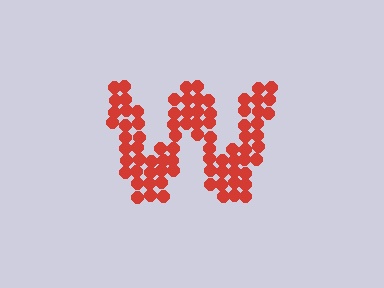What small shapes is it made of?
It is made of small circles.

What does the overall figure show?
The overall figure shows the letter W.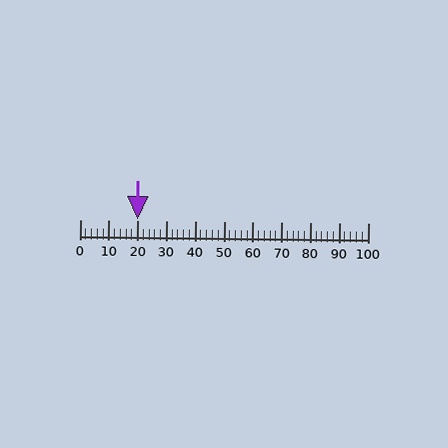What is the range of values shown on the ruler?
The ruler shows values from 0 to 100.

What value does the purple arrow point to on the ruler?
The purple arrow points to approximately 20.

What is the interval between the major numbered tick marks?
The major tick marks are spaced 10 units apart.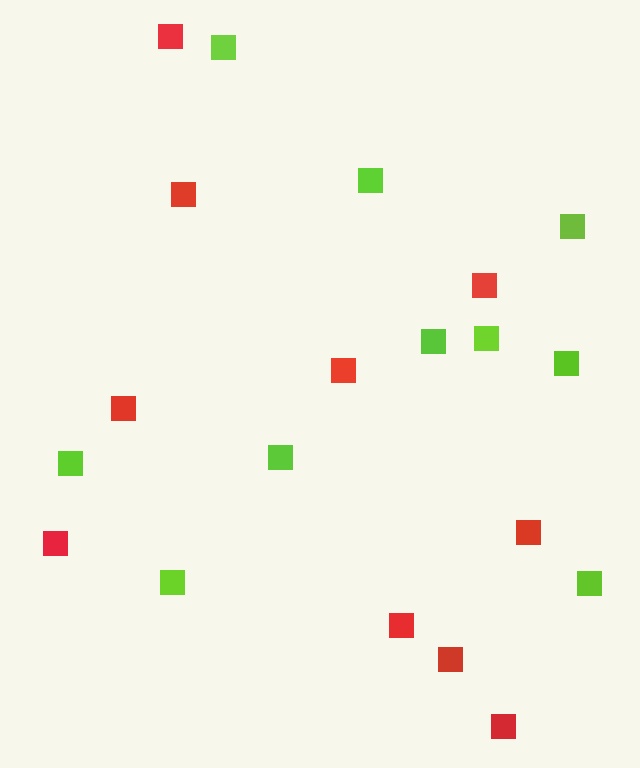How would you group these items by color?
There are 2 groups: one group of lime squares (10) and one group of red squares (10).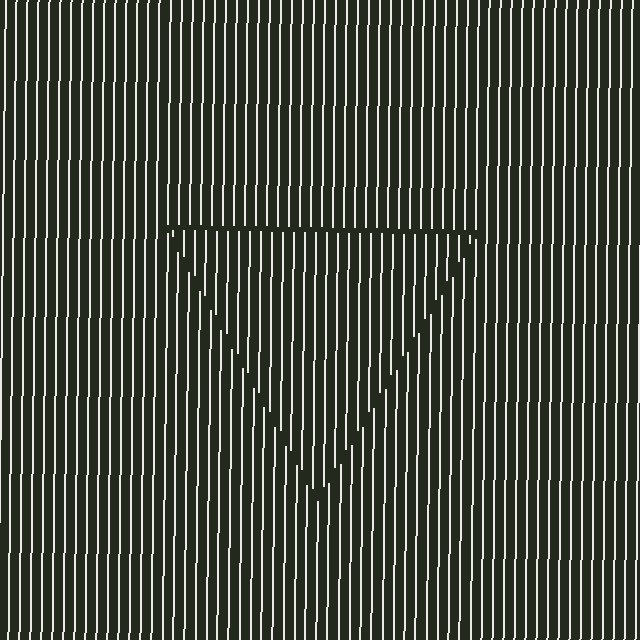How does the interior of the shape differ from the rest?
The interior of the shape contains the same grating, shifted by half a period — the contour is defined by the phase discontinuity where line-ends from the inner and outer gratings abut.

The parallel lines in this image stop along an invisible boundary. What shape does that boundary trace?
An illusory triangle. The interior of the shape contains the same grating, shifted by half a period — the contour is defined by the phase discontinuity where line-ends from the inner and outer gratings abut.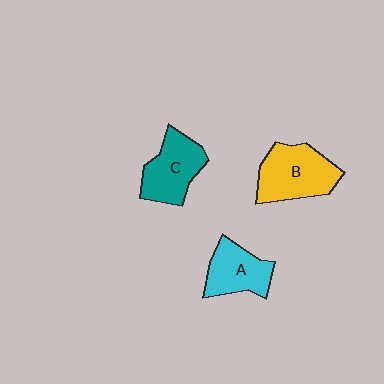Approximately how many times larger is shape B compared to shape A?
Approximately 1.4 times.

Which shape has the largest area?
Shape B (yellow).